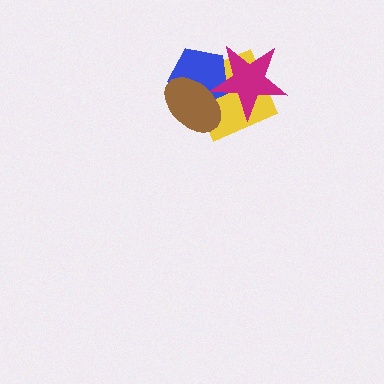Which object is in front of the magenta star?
The brown ellipse is in front of the magenta star.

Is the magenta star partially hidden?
Yes, it is partially covered by another shape.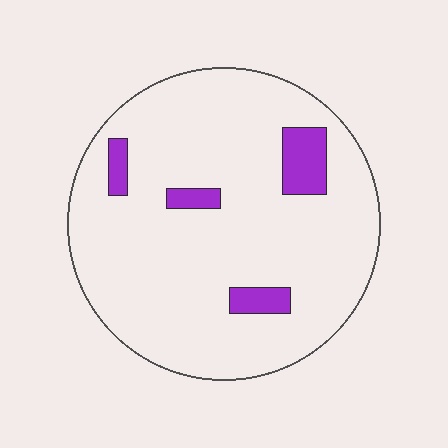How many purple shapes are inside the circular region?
4.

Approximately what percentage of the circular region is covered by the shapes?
Approximately 10%.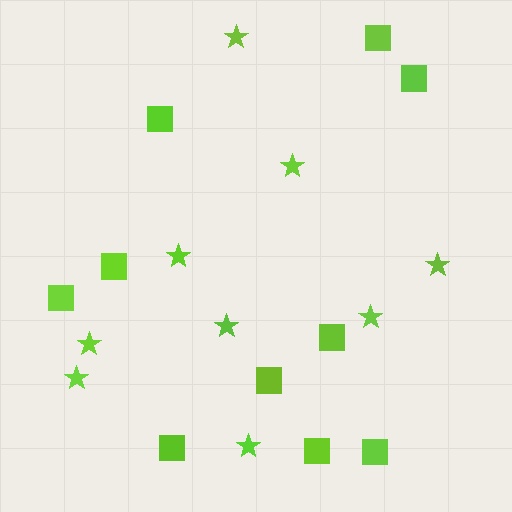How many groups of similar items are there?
There are 2 groups: one group of stars (9) and one group of squares (10).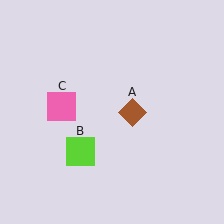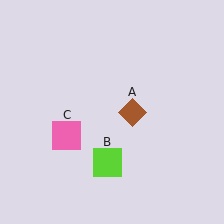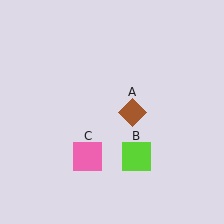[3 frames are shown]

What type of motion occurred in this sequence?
The lime square (object B), pink square (object C) rotated counterclockwise around the center of the scene.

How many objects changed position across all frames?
2 objects changed position: lime square (object B), pink square (object C).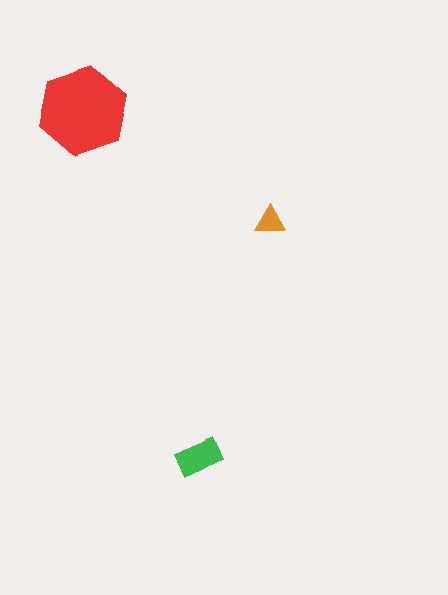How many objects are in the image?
There are 3 objects in the image.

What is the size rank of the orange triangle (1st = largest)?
3rd.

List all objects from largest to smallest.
The red hexagon, the green rectangle, the orange triangle.